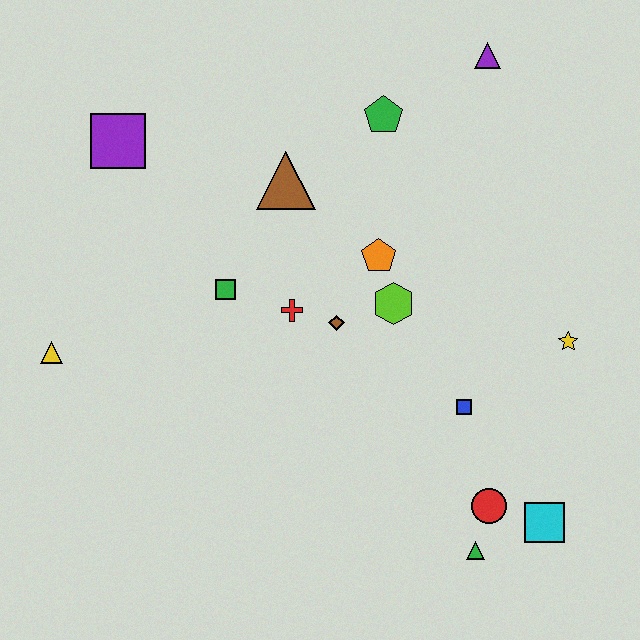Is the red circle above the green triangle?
Yes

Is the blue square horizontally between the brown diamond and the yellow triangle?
No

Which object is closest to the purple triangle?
The green pentagon is closest to the purple triangle.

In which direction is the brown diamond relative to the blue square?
The brown diamond is to the left of the blue square.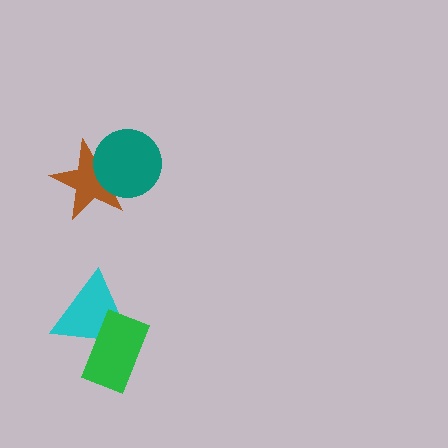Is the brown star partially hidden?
Yes, it is partially covered by another shape.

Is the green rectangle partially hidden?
No, no other shape covers it.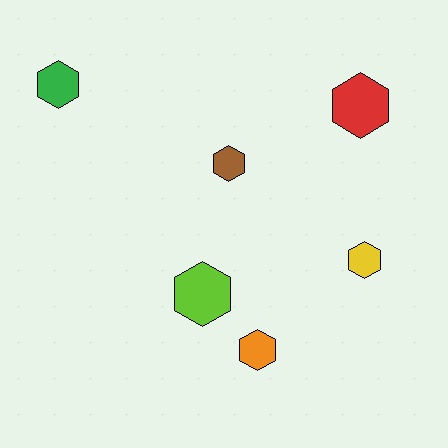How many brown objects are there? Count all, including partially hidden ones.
There is 1 brown object.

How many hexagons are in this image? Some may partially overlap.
There are 6 hexagons.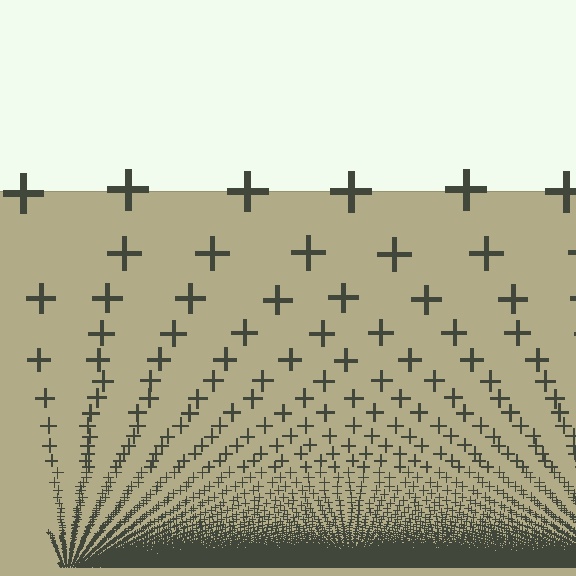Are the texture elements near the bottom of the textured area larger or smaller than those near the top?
Smaller. The gradient is inverted — elements near the bottom are smaller and denser.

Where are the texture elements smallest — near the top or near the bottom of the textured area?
Near the bottom.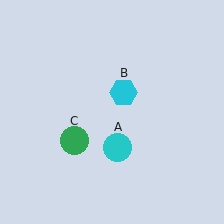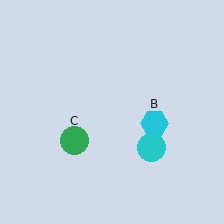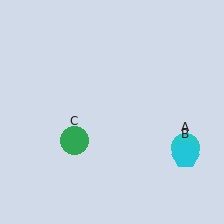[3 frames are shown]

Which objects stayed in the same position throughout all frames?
Green circle (object C) remained stationary.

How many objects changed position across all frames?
2 objects changed position: cyan circle (object A), cyan hexagon (object B).